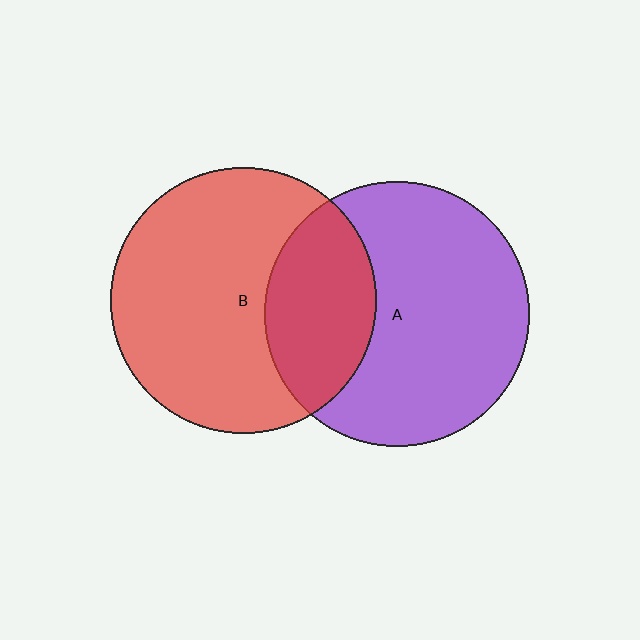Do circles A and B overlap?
Yes.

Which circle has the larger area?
Circle B (red).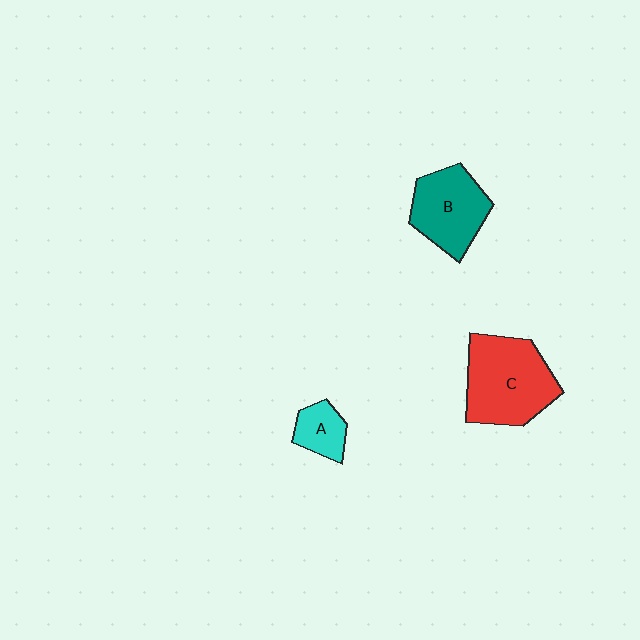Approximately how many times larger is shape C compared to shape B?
Approximately 1.3 times.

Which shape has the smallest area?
Shape A (cyan).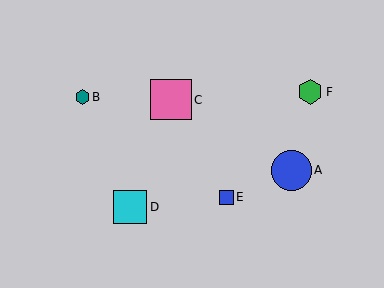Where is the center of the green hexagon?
The center of the green hexagon is at (310, 92).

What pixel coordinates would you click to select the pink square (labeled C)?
Click at (171, 100) to select the pink square C.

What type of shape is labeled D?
Shape D is a cyan square.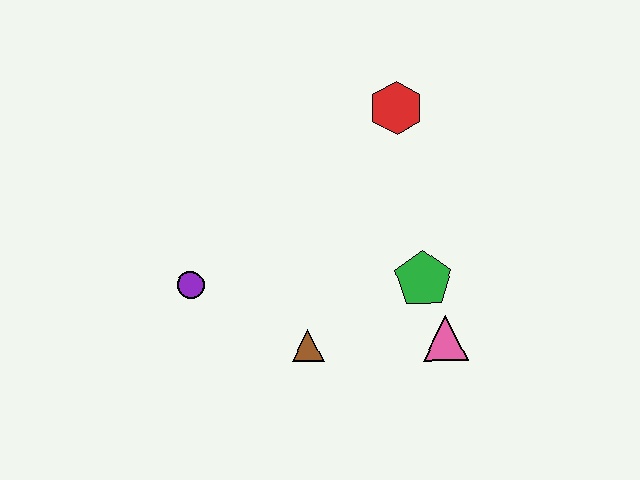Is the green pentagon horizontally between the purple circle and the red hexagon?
No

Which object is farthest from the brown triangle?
The red hexagon is farthest from the brown triangle.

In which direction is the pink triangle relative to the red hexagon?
The pink triangle is below the red hexagon.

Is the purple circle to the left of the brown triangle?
Yes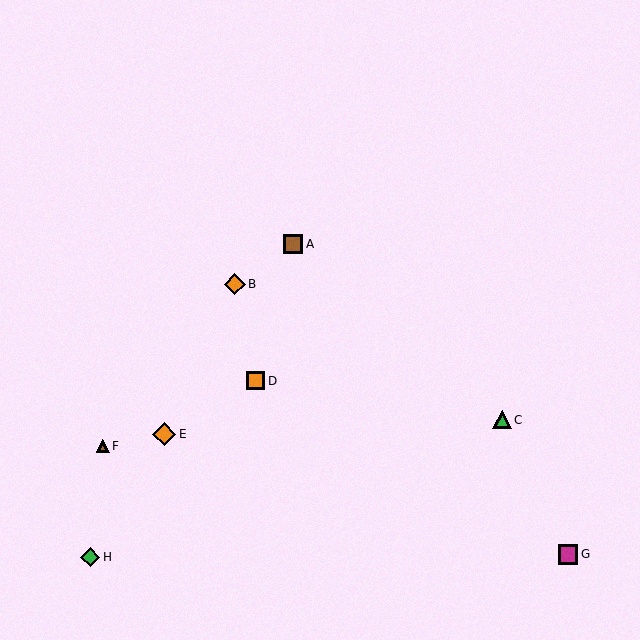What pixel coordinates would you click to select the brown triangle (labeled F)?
Click at (103, 446) to select the brown triangle F.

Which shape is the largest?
The orange diamond (labeled E) is the largest.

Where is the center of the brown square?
The center of the brown square is at (293, 244).